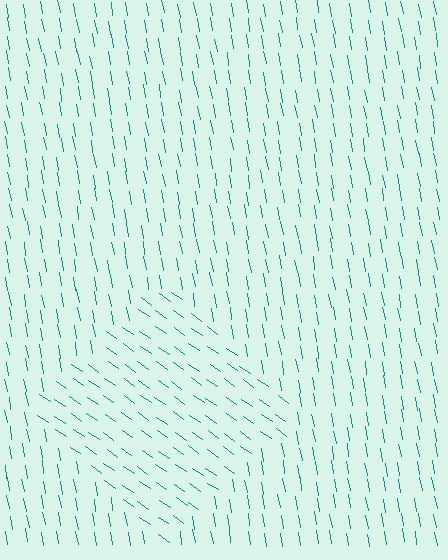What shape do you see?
I see a diamond.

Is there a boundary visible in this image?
Yes, there is a texture boundary formed by a change in line orientation.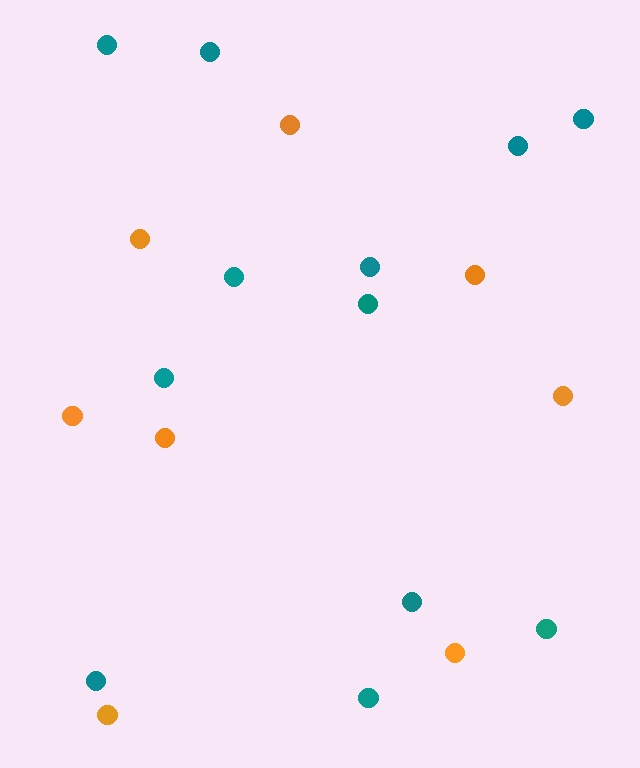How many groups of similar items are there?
There are 2 groups: one group of orange circles (8) and one group of teal circles (12).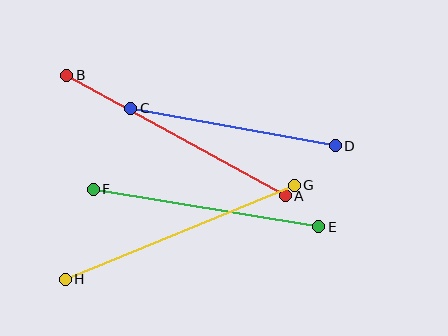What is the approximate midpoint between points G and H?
The midpoint is at approximately (180, 232) pixels.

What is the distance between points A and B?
The distance is approximately 249 pixels.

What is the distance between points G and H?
The distance is approximately 248 pixels.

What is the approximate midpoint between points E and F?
The midpoint is at approximately (206, 208) pixels.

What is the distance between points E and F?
The distance is approximately 229 pixels.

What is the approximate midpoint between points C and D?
The midpoint is at approximately (233, 127) pixels.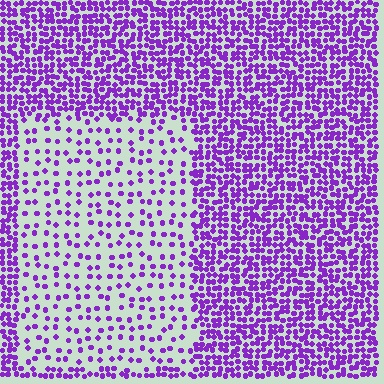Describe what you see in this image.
The image contains small purple elements arranged at two different densities. A rectangle-shaped region is visible where the elements are less densely packed than the surrounding area.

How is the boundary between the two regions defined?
The boundary is defined by a change in element density (approximately 2.8x ratio). All elements are the same color, size, and shape.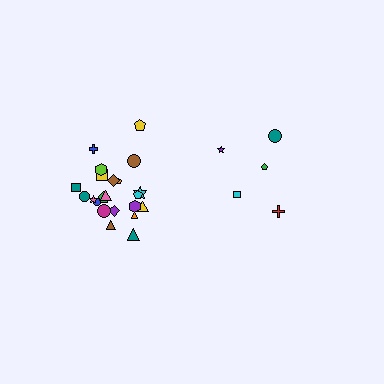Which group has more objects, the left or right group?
The left group.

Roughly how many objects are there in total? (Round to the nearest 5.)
Roughly 25 objects in total.